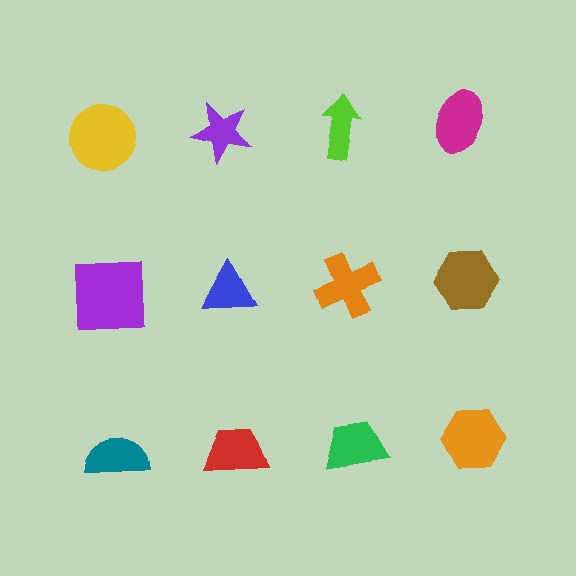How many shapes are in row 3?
4 shapes.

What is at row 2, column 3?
An orange cross.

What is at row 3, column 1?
A teal semicircle.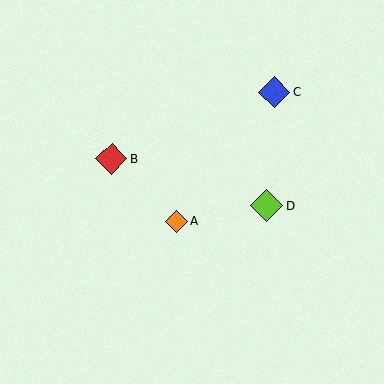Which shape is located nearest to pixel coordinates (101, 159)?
The red diamond (labeled B) at (111, 159) is nearest to that location.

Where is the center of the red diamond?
The center of the red diamond is at (111, 159).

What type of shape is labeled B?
Shape B is a red diamond.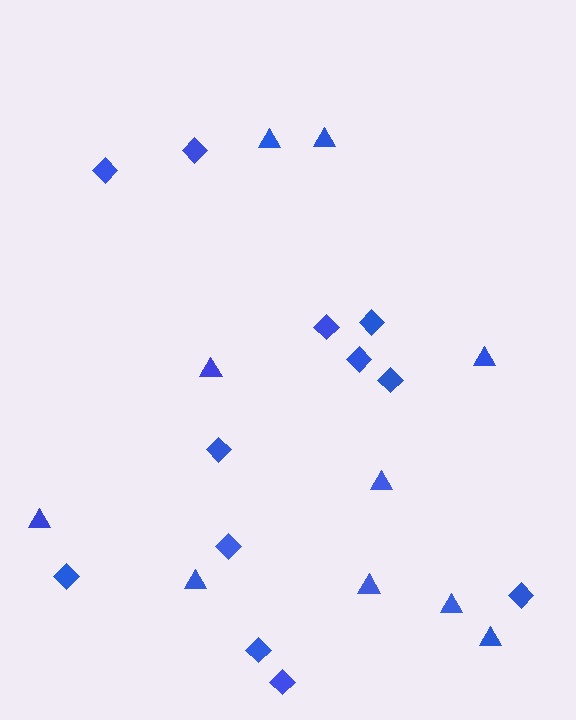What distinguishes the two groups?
There are 2 groups: one group of diamonds (12) and one group of triangles (10).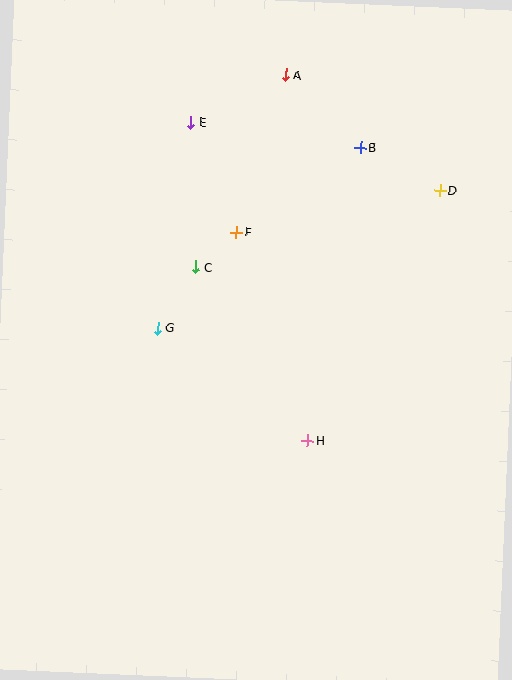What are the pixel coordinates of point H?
Point H is at (308, 441).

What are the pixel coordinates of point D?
Point D is at (440, 191).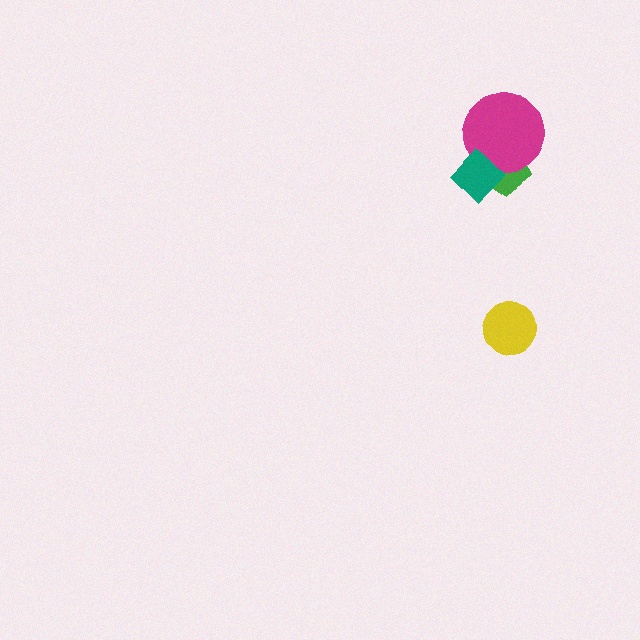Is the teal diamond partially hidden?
No, no other shape covers it.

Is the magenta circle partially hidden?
Yes, it is partially covered by another shape.